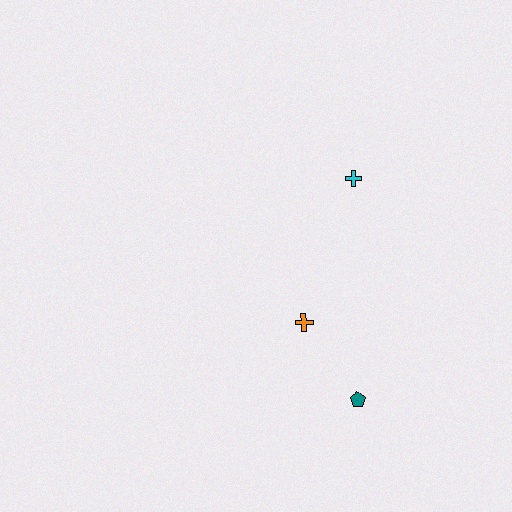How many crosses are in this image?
There are 2 crosses.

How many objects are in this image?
There are 3 objects.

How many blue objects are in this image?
There are no blue objects.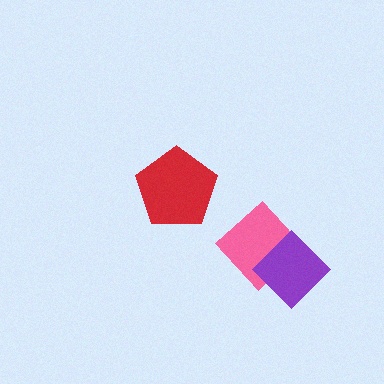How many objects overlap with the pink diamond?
1 object overlaps with the pink diamond.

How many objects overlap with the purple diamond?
1 object overlaps with the purple diamond.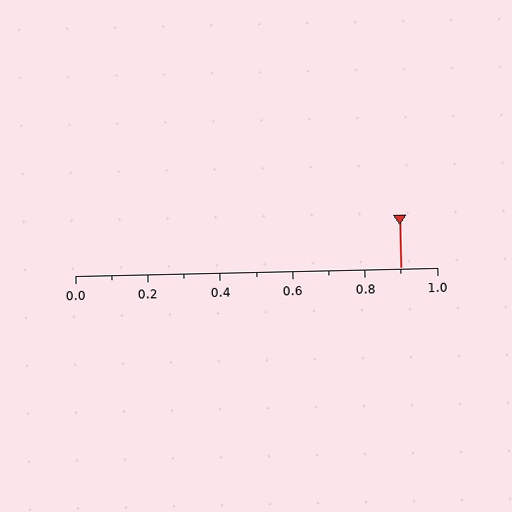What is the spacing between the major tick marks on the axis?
The major ticks are spaced 0.2 apart.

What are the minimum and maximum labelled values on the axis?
The axis runs from 0.0 to 1.0.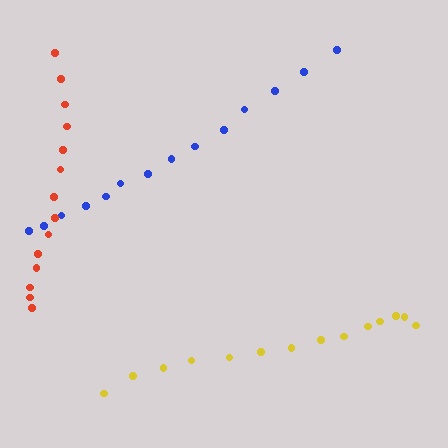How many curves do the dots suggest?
There are 3 distinct paths.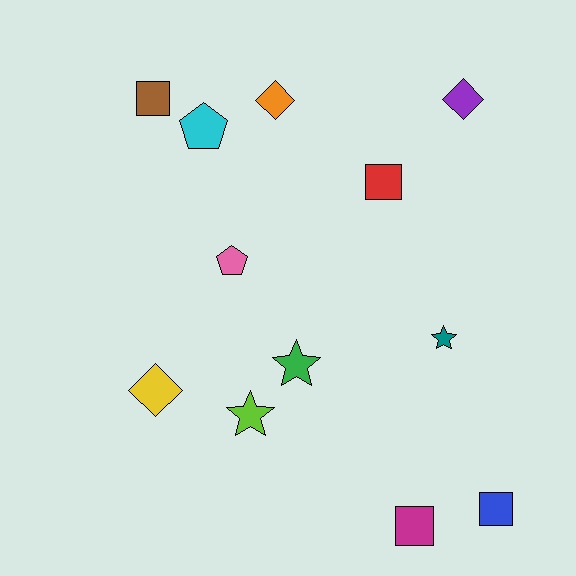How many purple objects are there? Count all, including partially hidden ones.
There is 1 purple object.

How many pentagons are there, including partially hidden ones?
There are 2 pentagons.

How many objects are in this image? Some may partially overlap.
There are 12 objects.